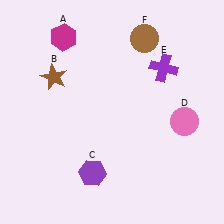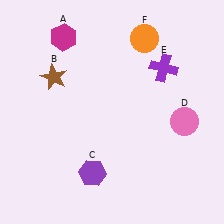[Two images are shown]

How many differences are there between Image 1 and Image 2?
There is 1 difference between the two images.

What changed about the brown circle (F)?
In Image 1, F is brown. In Image 2, it changed to orange.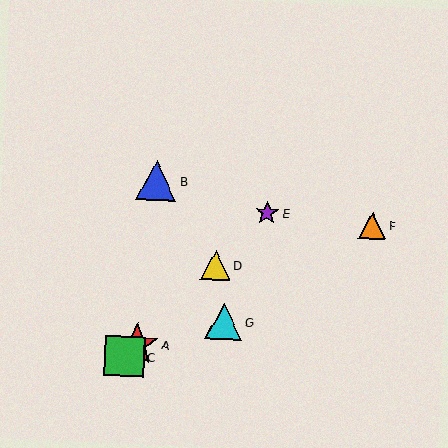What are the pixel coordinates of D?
Object D is at (215, 265).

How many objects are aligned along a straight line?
4 objects (A, C, D, E) are aligned along a straight line.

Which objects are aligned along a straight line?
Objects A, C, D, E are aligned along a straight line.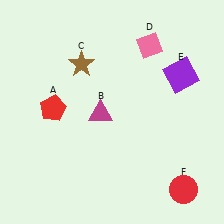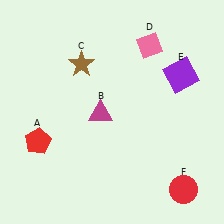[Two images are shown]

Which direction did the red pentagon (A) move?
The red pentagon (A) moved down.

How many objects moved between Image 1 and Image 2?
1 object moved between the two images.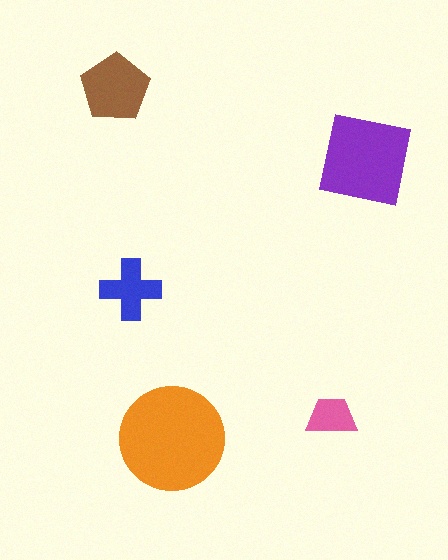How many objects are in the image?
There are 5 objects in the image.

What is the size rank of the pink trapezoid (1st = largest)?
5th.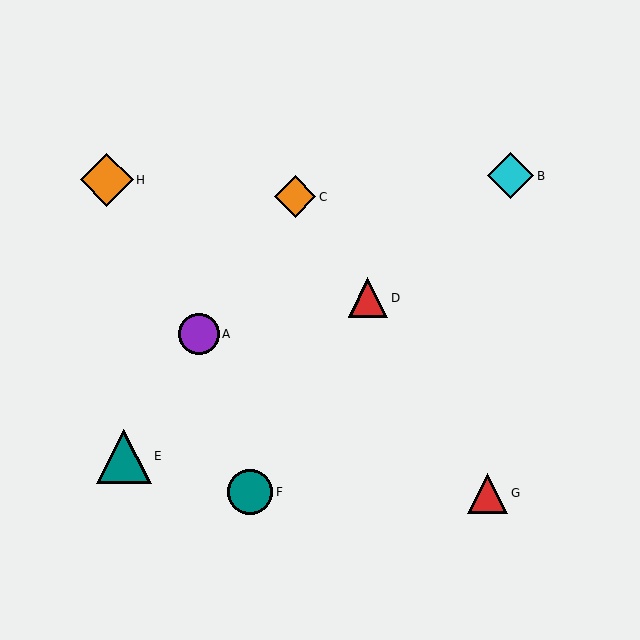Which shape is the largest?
The teal triangle (labeled E) is the largest.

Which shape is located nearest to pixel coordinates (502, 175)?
The cyan diamond (labeled B) at (511, 176) is nearest to that location.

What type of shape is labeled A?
Shape A is a purple circle.